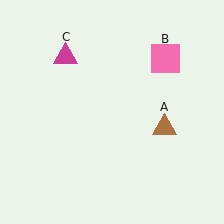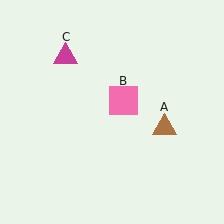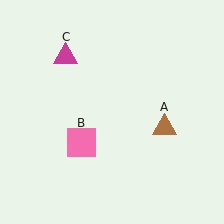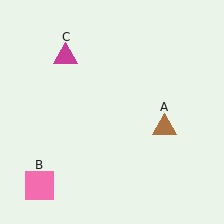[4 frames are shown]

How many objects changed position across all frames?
1 object changed position: pink square (object B).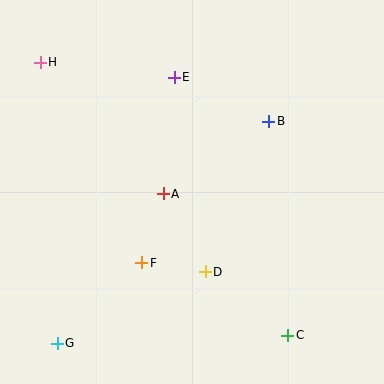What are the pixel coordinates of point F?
Point F is at (142, 263).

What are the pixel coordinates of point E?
Point E is at (174, 77).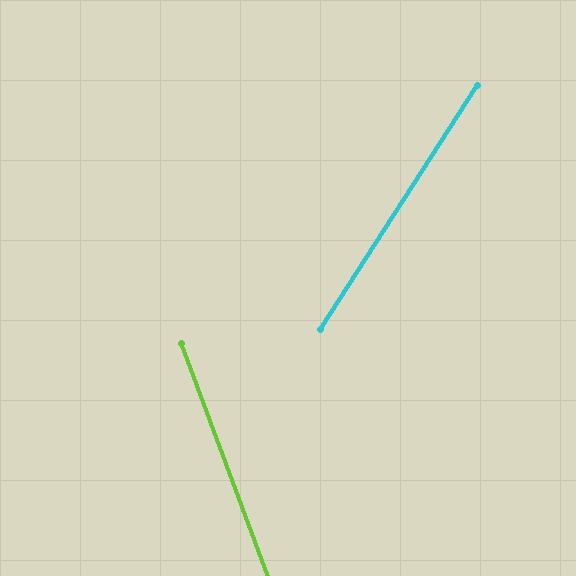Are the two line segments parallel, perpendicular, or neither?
Neither parallel nor perpendicular — they differ by about 53°.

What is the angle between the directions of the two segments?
Approximately 53 degrees.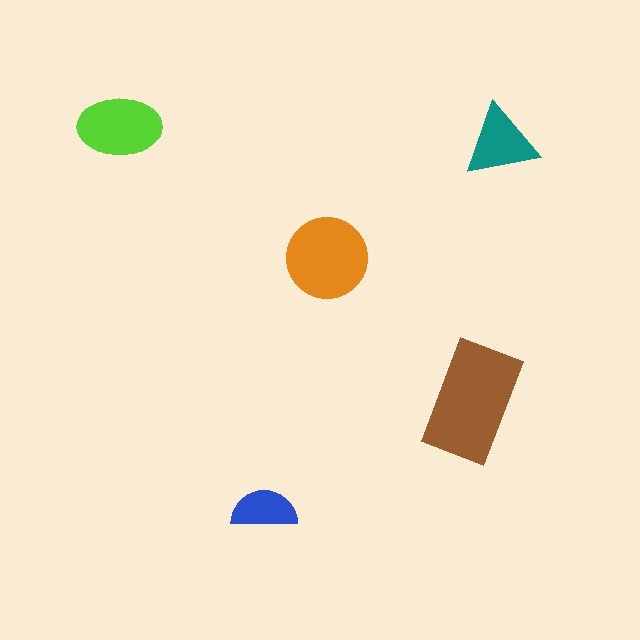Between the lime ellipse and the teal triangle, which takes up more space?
The lime ellipse.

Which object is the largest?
The brown rectangle.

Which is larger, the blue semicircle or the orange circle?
The orange circle.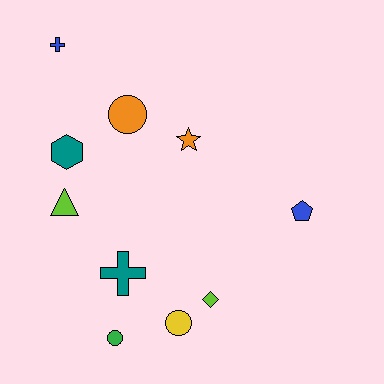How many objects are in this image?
There are 10 objects.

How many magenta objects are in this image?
There are no magenta objects.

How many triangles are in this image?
There is 1 triangle.